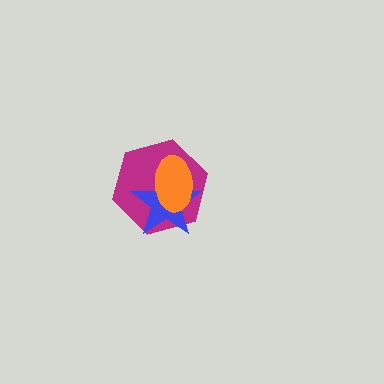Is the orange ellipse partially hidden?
No, no other shape covers it.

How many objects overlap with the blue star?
2 objects overlap with the blue star.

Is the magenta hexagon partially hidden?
Yes, it is partially covered by another shape.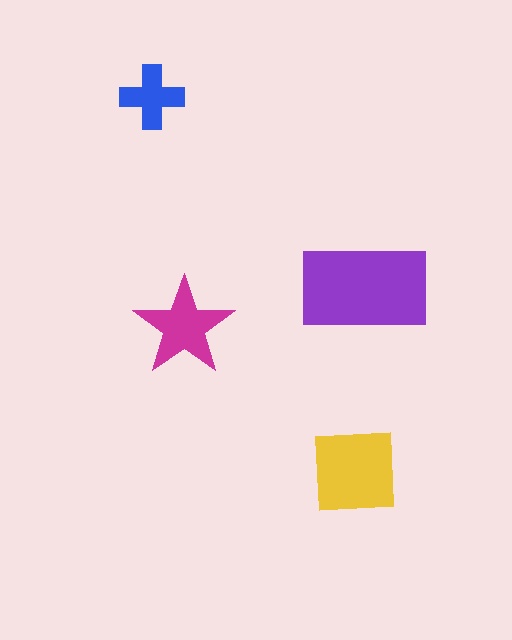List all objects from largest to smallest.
The purple rectangle, the yellow square, the magenta star, the blue cross.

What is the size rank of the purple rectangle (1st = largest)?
1st.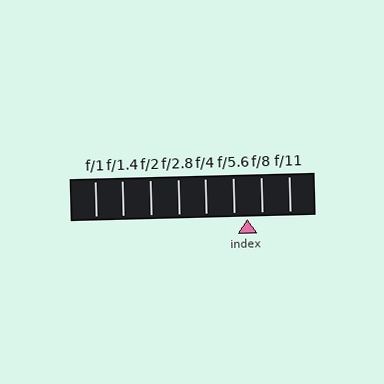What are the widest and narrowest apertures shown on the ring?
The widest aperture shown is f/1 and the narrowest is f/11.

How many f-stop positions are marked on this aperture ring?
There are 8 f-stop positions marked.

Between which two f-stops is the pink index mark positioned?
The index mark is between f/5.6 and f/8.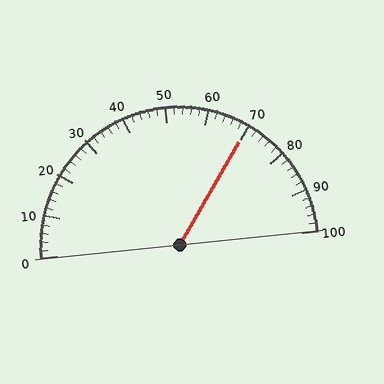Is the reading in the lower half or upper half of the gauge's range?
The reading is in the upper half of the range (0 to 100).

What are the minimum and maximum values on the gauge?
The gauge ranges from 0 to 100.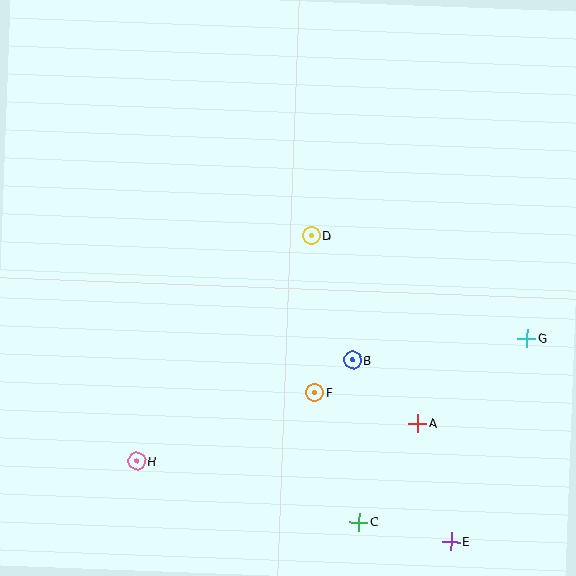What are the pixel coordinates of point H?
Point H is at (137, 461).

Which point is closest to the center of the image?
Point D at (311, 236) is closest to the center.